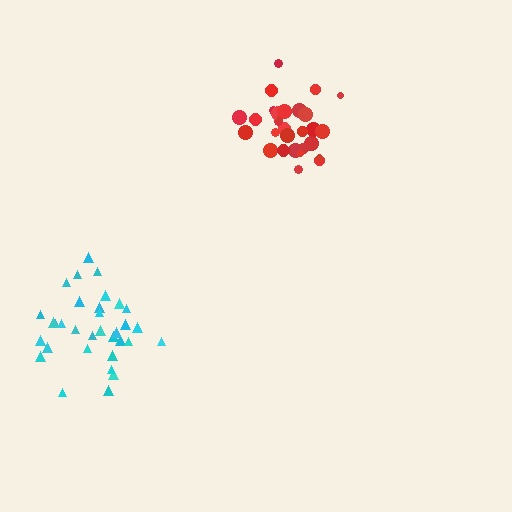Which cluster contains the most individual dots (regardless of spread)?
Cyan (33).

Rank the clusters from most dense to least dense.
red, cyan.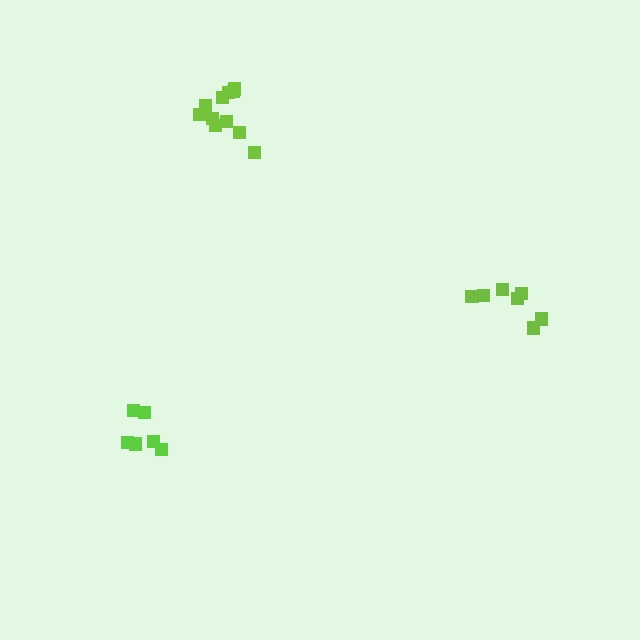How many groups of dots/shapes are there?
There are 3 groups.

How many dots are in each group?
Group 1: 6 dots, Group 2: 7 dots, Group 3: 11 dots (24 total).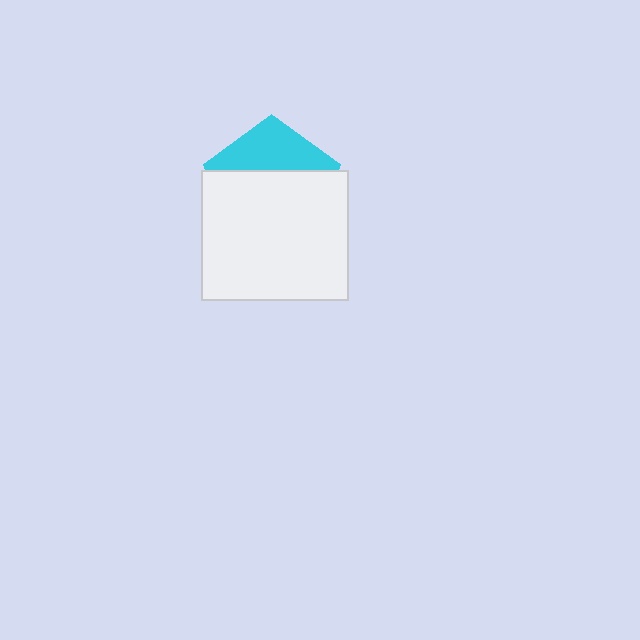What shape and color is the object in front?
The object in front is a white rectangle.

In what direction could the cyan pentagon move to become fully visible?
The cyan pentagon could move up. That would shift it out from behind the white rectangle entirely.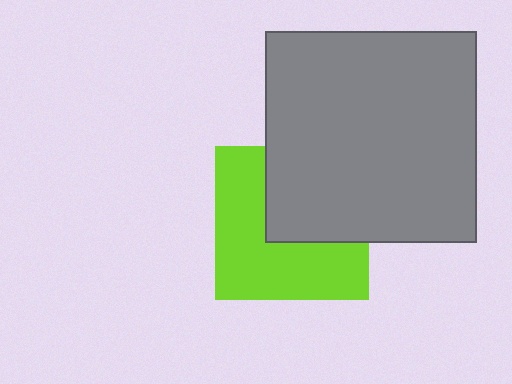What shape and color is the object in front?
The object in front is a gray square.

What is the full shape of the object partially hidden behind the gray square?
The partially hidden object is a lime square.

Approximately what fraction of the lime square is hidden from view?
Roughly 43% of the lime square is hidden behind the gray square.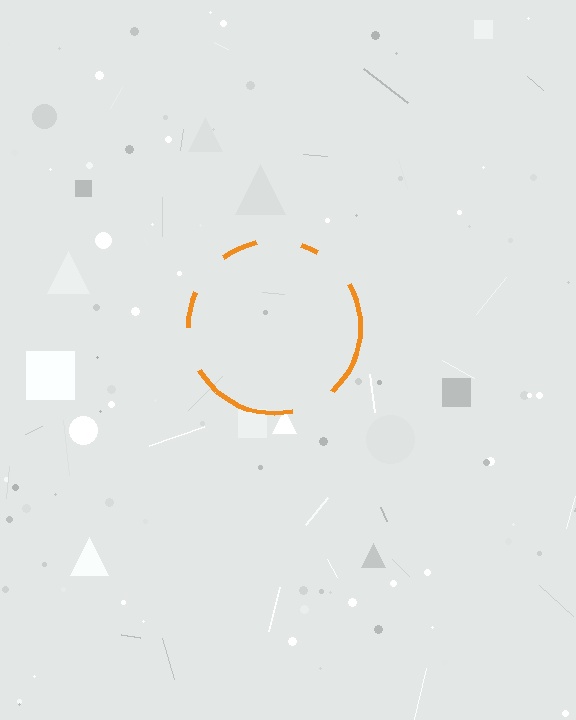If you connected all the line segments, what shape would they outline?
They would outline a circle.